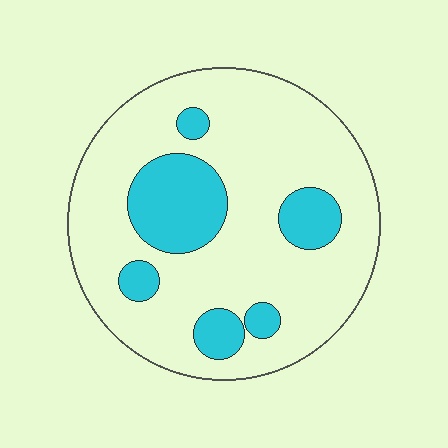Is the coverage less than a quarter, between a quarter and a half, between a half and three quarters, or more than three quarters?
Less than a quarter.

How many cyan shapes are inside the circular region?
6.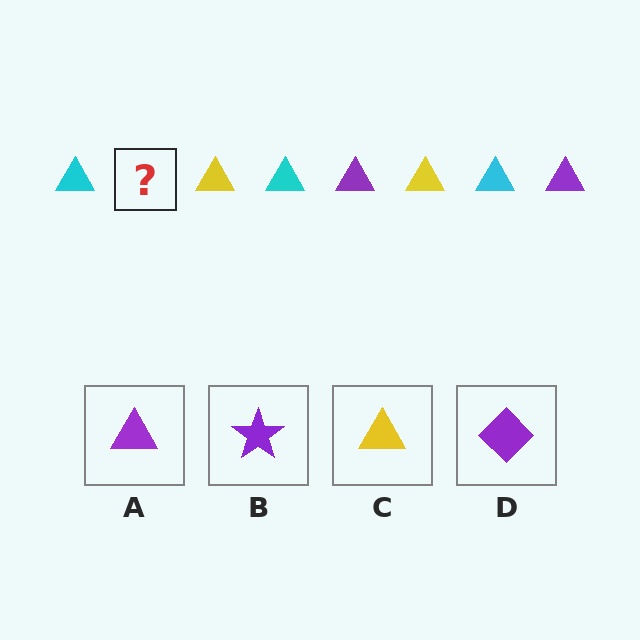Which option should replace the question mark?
Option A.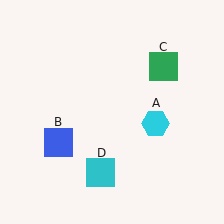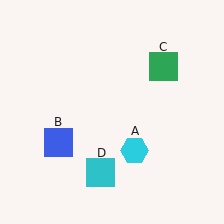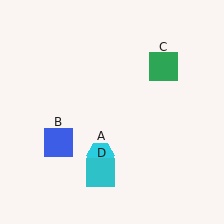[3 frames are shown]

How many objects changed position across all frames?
1 object changed position: cyan hexagon (object A).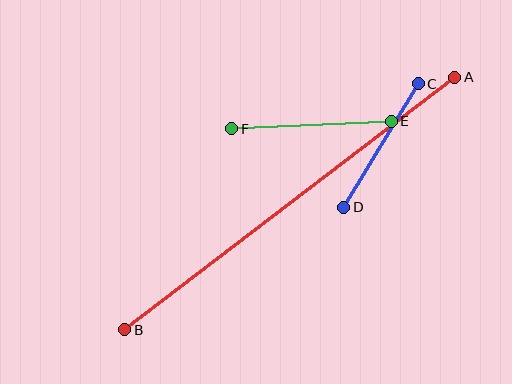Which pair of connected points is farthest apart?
Points A and B are farthest apart.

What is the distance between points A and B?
The distance is approximately 415 pixels.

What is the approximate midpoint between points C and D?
The midpoint is at approximately (381, 146) pixels.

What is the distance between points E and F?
The distance is approximately 160 pixels.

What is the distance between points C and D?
The distance is approximately 144 pixels.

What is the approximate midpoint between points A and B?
The midpoint is at approximately (290, 203) pixels.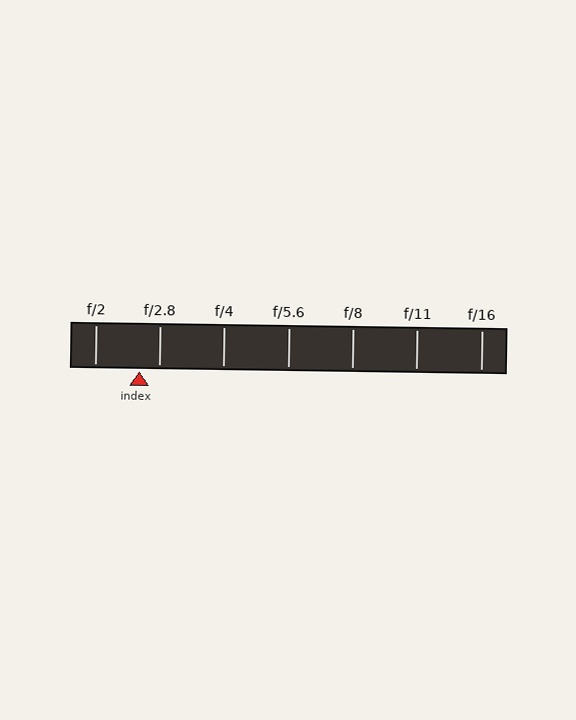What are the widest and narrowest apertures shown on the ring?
The widest aperture shown is f/2 and the narrowest is f/16.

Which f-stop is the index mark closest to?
The index mark is closest to f/2.8.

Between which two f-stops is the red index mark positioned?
The index mark is between f/2 and f/2.8.